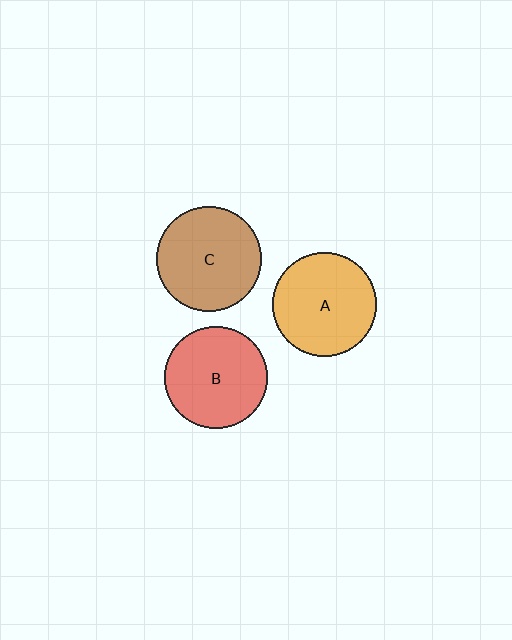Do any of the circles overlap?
No, none of the circles overlap.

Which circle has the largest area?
Circle C (brown).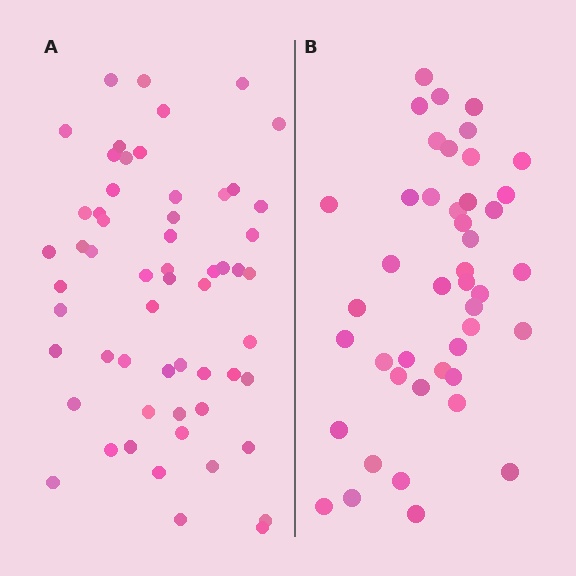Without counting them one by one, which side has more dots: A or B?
Region A (the left region) has more dots.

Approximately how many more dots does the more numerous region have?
Region A has approximately 15 more dots than region B.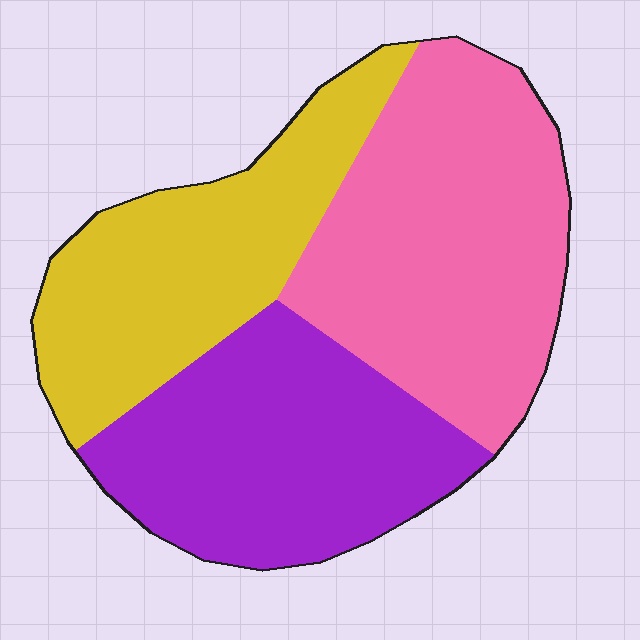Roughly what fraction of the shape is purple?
Purple takes up about one third (1/3) of the shape.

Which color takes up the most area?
Pink, at roughly 40%.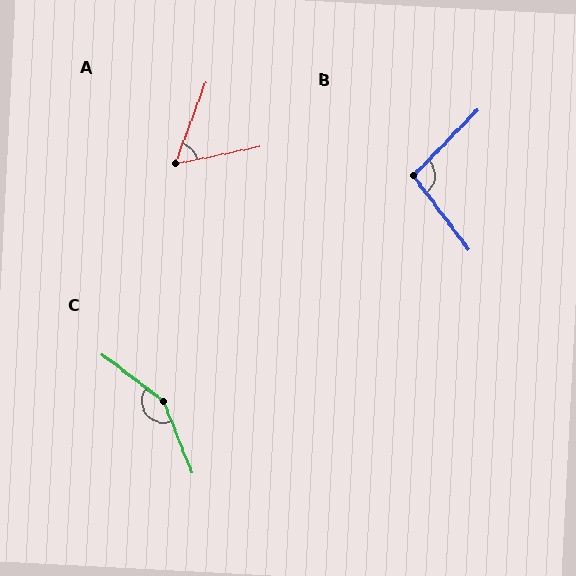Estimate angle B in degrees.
Approximately 98 degrees.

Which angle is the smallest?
A, at approximately 58 degrees.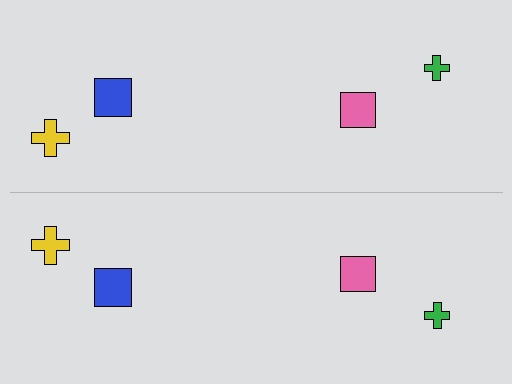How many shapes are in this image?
There are 8 shapes in this image.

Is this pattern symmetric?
Yes, this pattern has bilateral (reflection) symmetry.